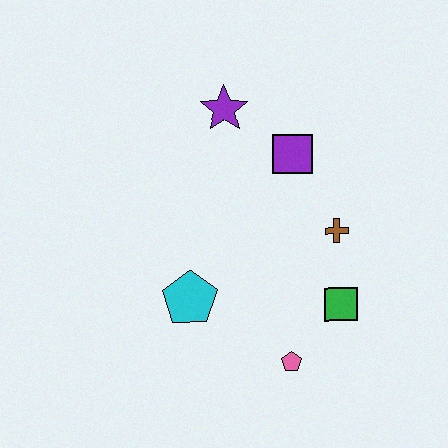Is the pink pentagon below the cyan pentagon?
Yes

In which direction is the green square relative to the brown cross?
The green square is below the brown cross.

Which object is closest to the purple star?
The purple square is closest to the purple star.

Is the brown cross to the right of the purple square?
Yes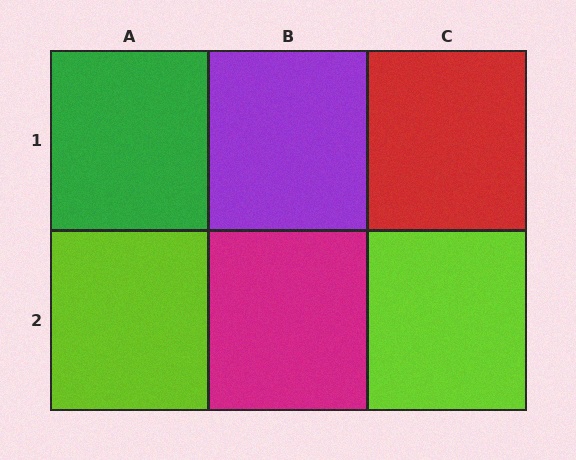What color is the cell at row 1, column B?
Purple.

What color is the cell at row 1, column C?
Red.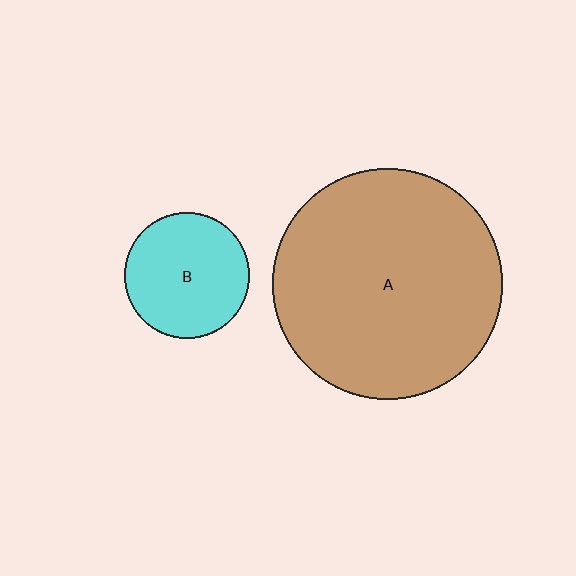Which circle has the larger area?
Circle A (brown).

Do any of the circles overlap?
No, none of the circles overlap.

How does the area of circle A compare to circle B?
Approximately 3.4 times.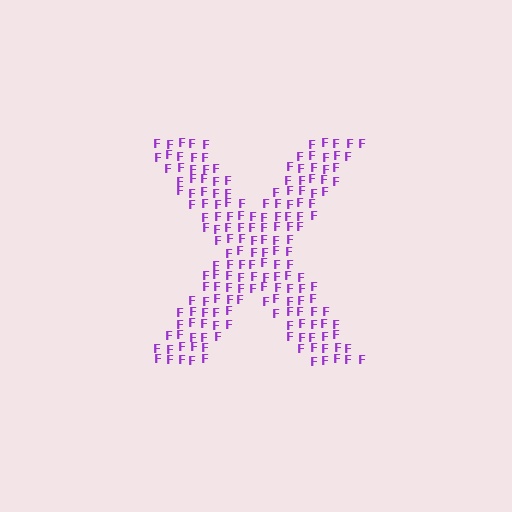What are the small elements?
The small elements are letter F's.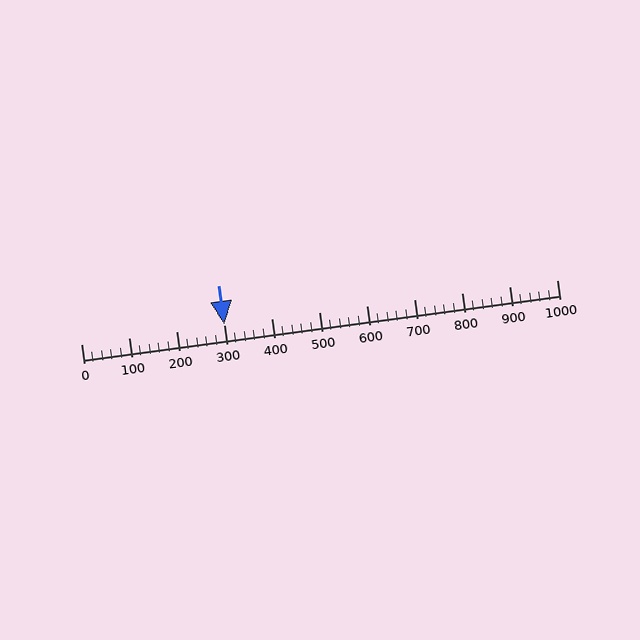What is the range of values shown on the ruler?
The ruler shows values from 0 to 1000.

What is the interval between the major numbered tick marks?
The major tick marks are spaced 100 units apart.